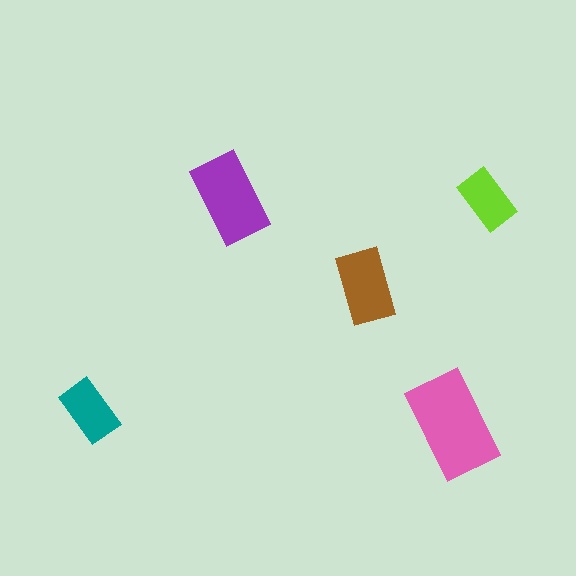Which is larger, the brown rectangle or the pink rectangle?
The pink one.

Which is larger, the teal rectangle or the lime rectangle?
The teal one.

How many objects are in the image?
There are 5 objects in the image.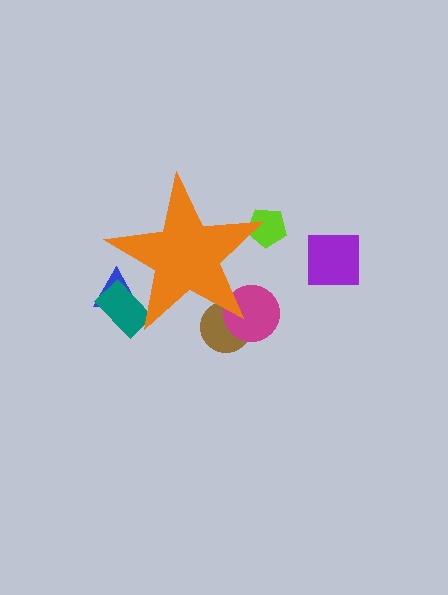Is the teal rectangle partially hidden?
Yes, the teal rectangle is partially hidden behind the orange star.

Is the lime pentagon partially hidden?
Yes, the lime pentagon is partially hidden behind the orange star.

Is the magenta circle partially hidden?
Yes, the magenta circle is partially hidden behind the orange star.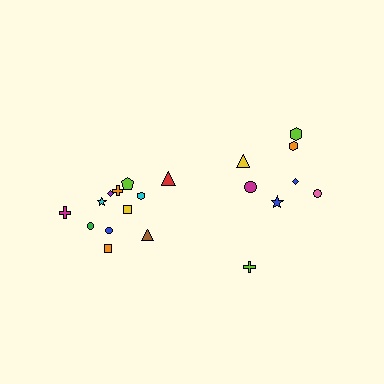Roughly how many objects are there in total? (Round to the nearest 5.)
Roughly 20 objects in total.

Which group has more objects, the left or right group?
The left group.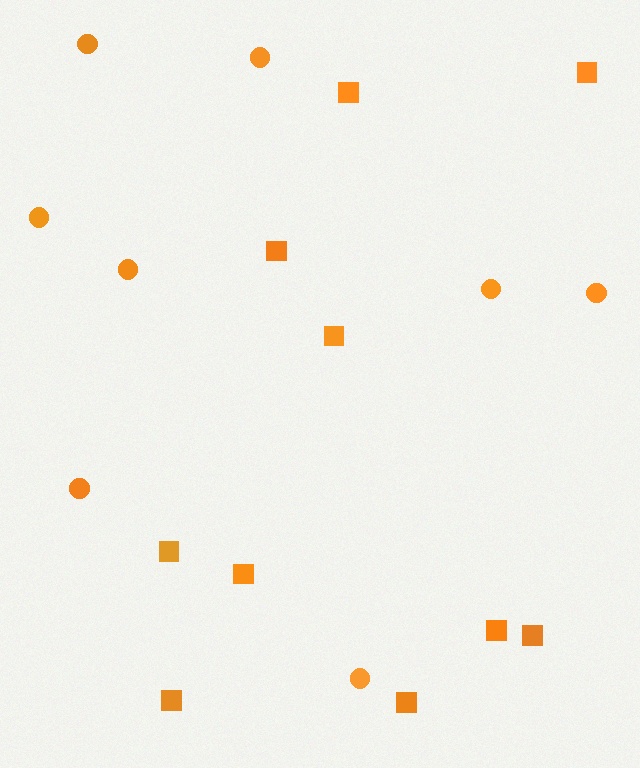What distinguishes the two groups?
There are 2 groups: one group of squares (10) and one group of circles (8).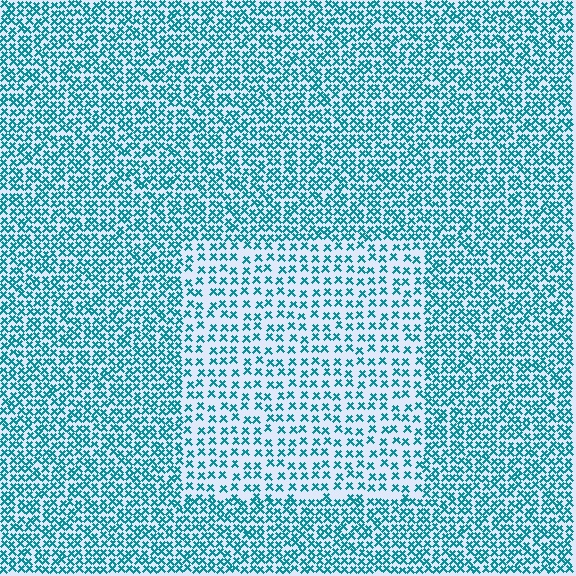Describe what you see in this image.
The image contains small teal elements arranged at two different densities. A rectangle-shaped region is visible where the elements are less densely packed than the surrounding area.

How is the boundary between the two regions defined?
The boundary is defined by a change in element density (approximately 1.9x ratio). All elements are the same color, size, and shape.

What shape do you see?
I see a rectangle.